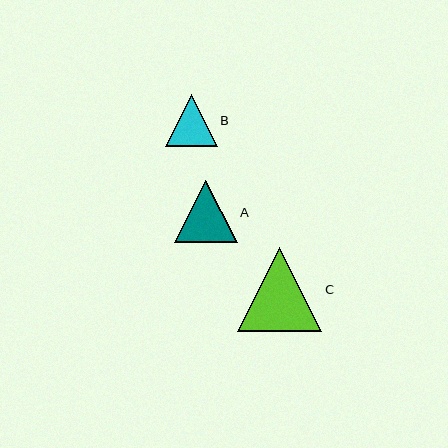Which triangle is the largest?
Triangle C is the largest with a size of approximately 85 pixels.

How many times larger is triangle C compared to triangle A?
Triangle C is approximately 1.4 times the size of triangle A.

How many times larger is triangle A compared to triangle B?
Triangle A is approximately 1.2 times the size of triangle B.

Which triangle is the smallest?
Triangle B is the smallest with a size of approximately 52 pixels.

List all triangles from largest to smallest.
From largest to smallest: C, A, B.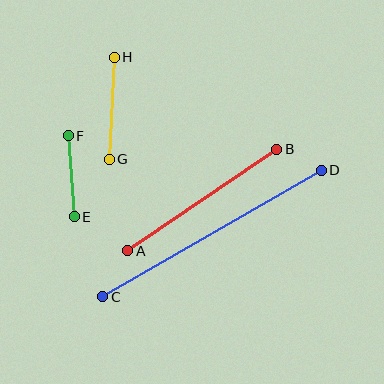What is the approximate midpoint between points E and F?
The midpoint is at approximately (71, 176) pixels.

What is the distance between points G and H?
The distance is approximately 102 pixels.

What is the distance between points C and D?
The distance is approximately 253 pixels.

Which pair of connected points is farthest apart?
Points C and D are farthest apart.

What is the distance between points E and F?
The distance is approximately 82 pixels.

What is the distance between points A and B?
The distance is approximately 180 pixels.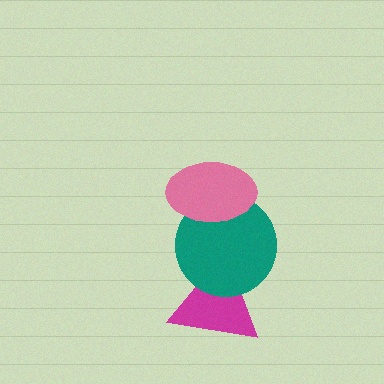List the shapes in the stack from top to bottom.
From top to bottom: the pink ellipse, the teal circle, the magenta triangle.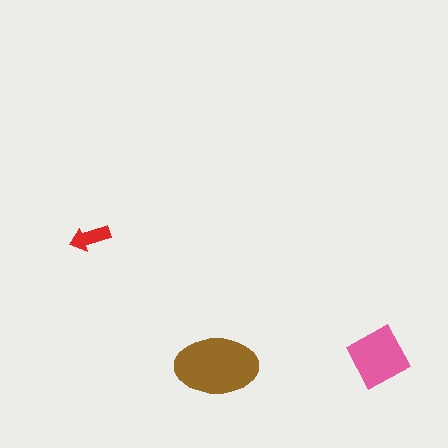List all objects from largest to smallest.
The brown ellipse, the pink diamond, the red arrow.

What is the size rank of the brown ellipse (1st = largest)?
1st.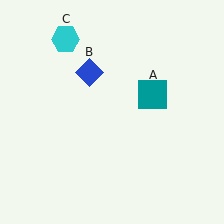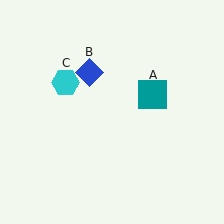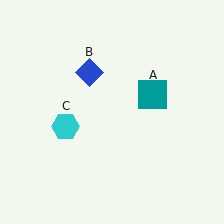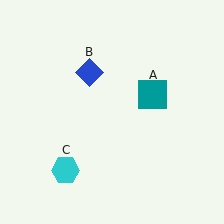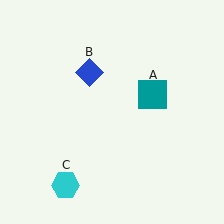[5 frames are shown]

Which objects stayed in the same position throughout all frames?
Teal square (object A) and blue diamond (object B) remained stationary.